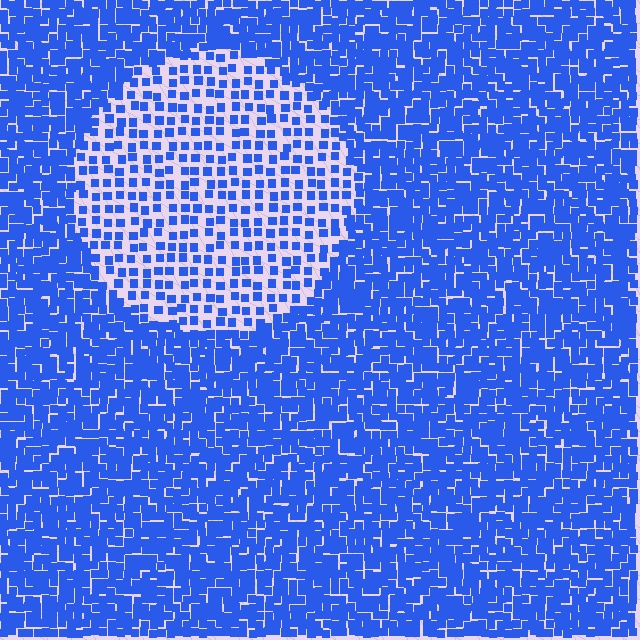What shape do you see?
I see a circle.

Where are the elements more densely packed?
The elements are more densely packed outside the circle boundary.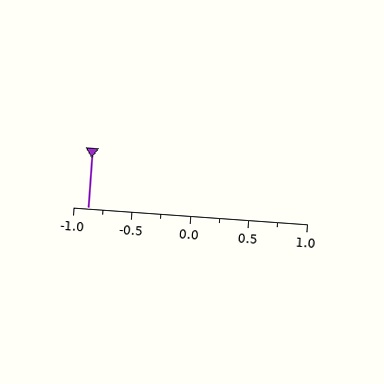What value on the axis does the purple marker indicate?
The marker indicates approximately -0.88.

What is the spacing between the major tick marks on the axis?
The major ticks are spaced 0.5 apart.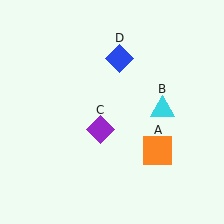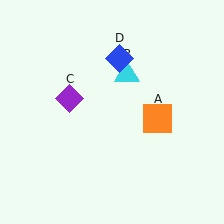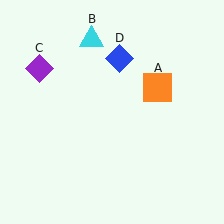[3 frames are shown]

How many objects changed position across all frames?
3 objects changed position: orange square (object A), cyan triangle (object B), purple diamond (object C).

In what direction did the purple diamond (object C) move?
The purple diamond (object C) moved up and to the left.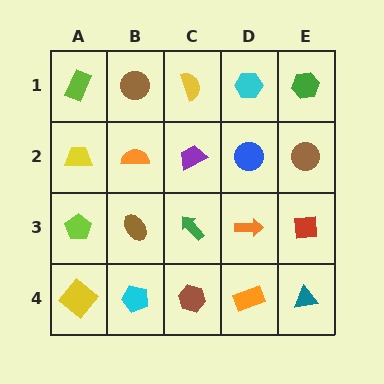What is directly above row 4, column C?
A green arrow.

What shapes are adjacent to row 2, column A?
A lime rectangle (row 1, column A), a lime pentagon (row 3, column A), an orange semicircle (row 2, column B).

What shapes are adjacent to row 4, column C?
A green arrow (row 3, column C), a cyan pentagon (row 4, column B), an orange rectangle (row 4, column D).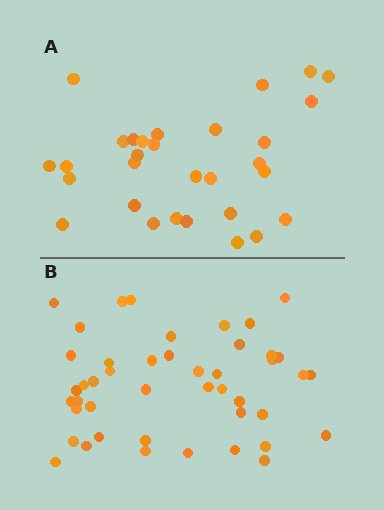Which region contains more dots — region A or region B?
Region B (the bottom region) has more dots.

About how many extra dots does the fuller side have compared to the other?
Region B has approximately 15 more dots than region A.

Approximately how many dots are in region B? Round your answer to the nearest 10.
About 40 dots. (The exact count is 45, which rounds to 40.)